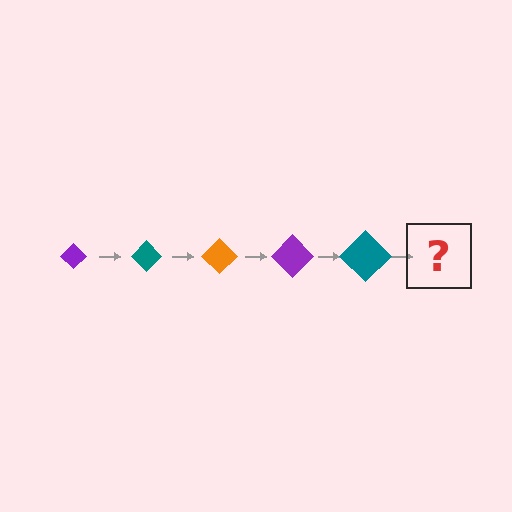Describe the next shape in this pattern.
It should be an orange diamond, larger than the previous one.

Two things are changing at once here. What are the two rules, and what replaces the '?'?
The two rules are that the diamond grows larger each step and the color cycles through purple, teal, and orange. The '?' should be an orange diamond, larger than the previous one.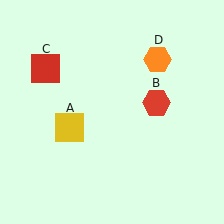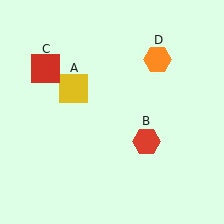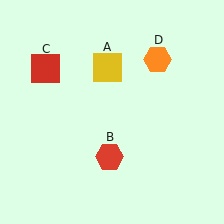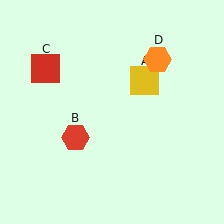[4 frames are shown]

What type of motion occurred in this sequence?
The yellow square (object A), red hexagon (object B) rotated clockwise around the center of the scene.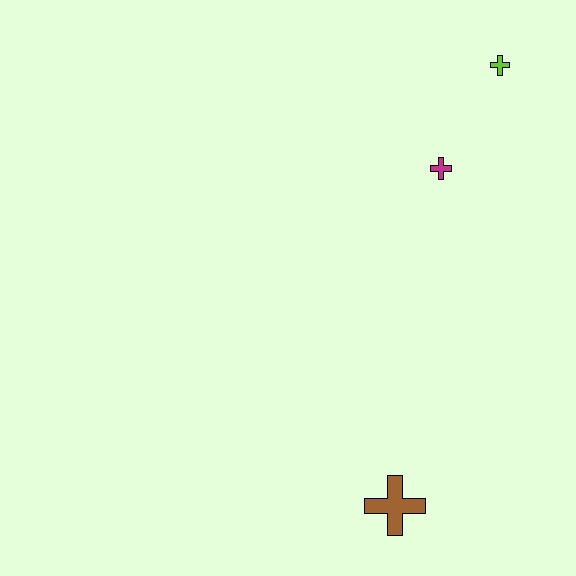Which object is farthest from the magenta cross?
The brown cross is farthest from the magenta cross.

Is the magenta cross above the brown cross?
Yes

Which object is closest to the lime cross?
The magenta cross is closest to the lime cross.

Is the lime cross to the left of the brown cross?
No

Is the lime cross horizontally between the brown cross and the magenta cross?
No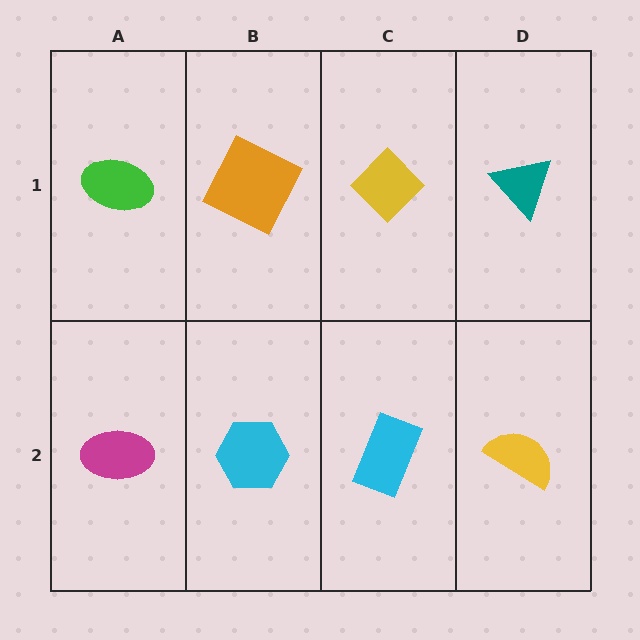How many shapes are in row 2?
4 shapes.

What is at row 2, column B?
A cyan hexagon.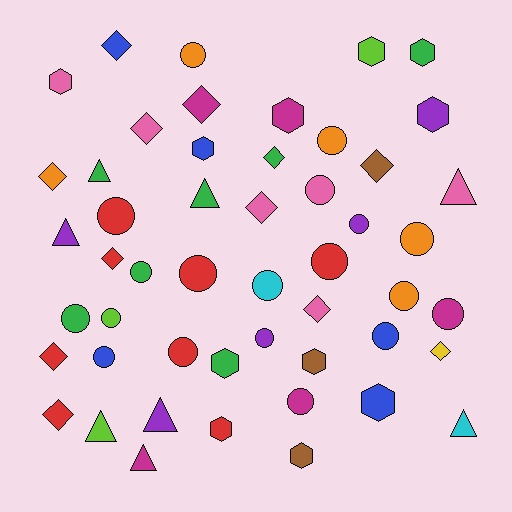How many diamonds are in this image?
There are 12 diamonds.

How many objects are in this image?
There are 50 objects.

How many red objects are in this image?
There are 8 red objects.